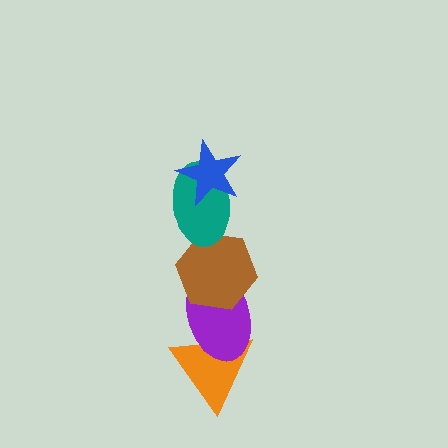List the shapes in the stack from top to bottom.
From top to bottom: the blue star, the teal ellipse, the brown hexagon, the purple ellipse, the orange triangle.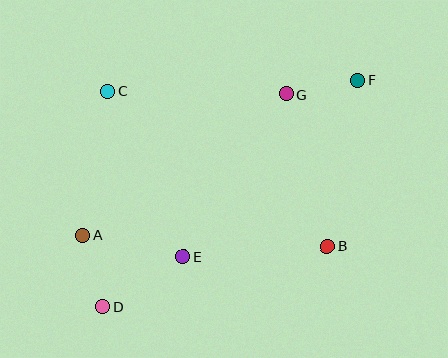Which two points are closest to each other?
Points F and G are closest to each other.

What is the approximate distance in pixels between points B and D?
The distance between B and D is approximately 233 pixels.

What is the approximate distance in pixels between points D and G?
The distance between D and G is approximately 281 pixels.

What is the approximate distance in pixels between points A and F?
The distance between A and F is approximately 316 pixels.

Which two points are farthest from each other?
Points D and F are farthest from each other.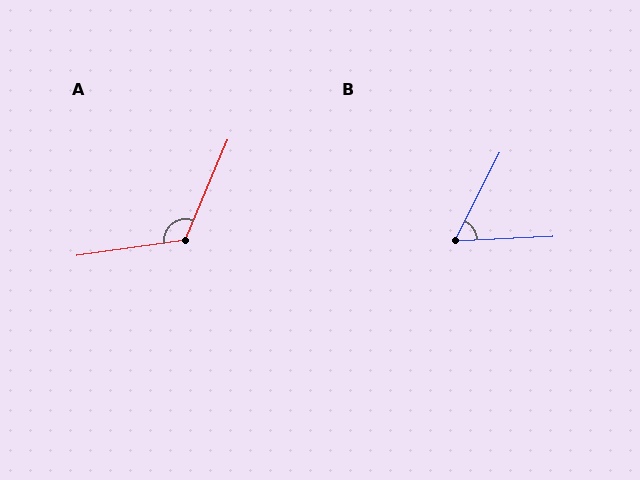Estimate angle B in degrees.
Approximately 61 degrees.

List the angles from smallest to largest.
B (61°), A (121°).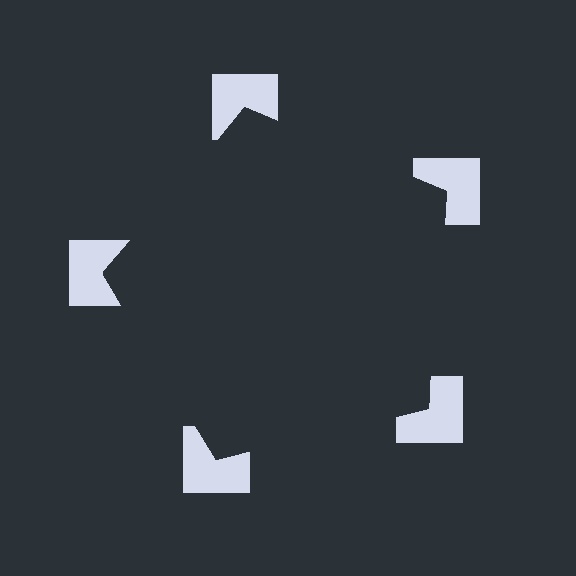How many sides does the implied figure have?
5 sides.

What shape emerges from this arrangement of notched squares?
An illusory pentagon — its edges are inferred from the aligned wedge cuts in the notched squares, not physically drawn.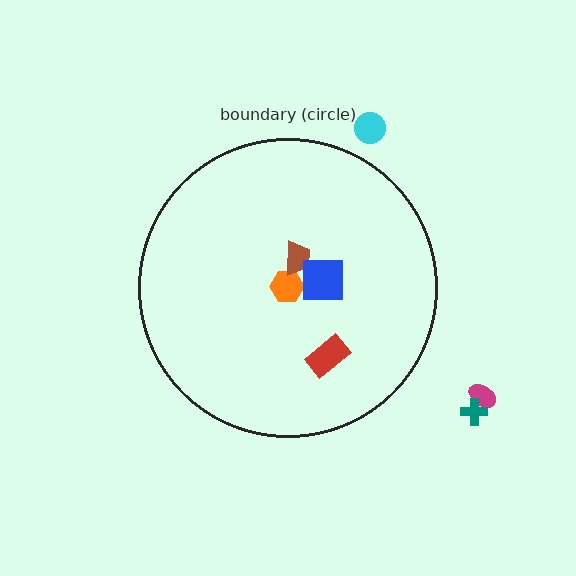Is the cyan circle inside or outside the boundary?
Outside.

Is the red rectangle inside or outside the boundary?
Inside.